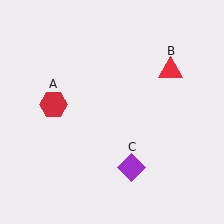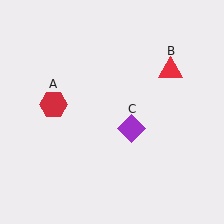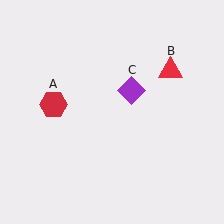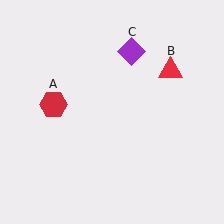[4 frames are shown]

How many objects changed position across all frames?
1 object changed position: purple diamond (object C).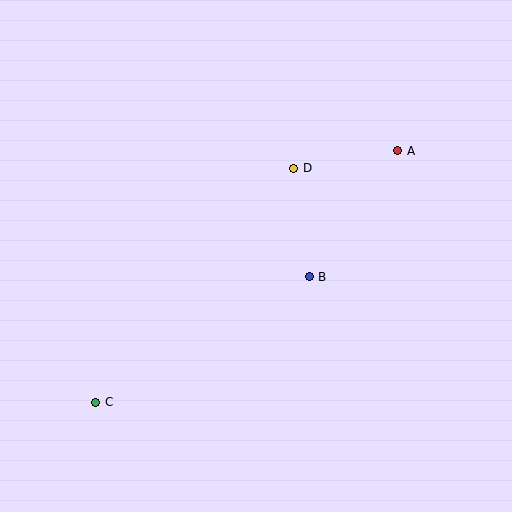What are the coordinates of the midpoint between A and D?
The midpoint between A and D is at (346, 160).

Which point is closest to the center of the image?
Point B at (309, 277) is closest to the center.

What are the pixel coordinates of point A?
Point A is at (398, 151).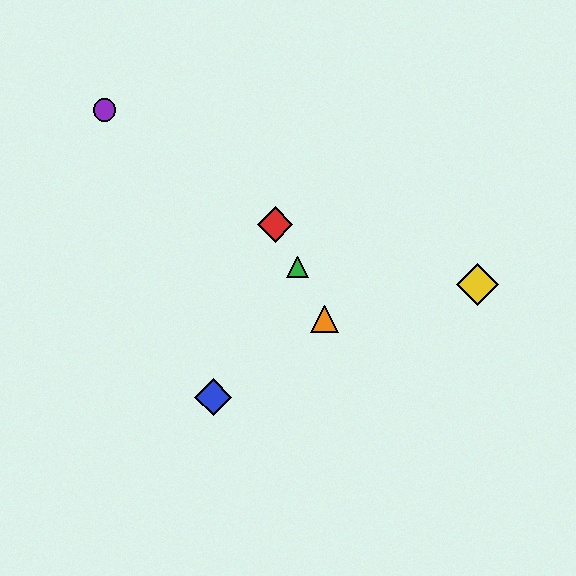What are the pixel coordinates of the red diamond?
The red diamond is at (275, 225).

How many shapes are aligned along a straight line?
3 shapes (the red diamond, the green triangle, the orange triangle) are aligned along a straight line.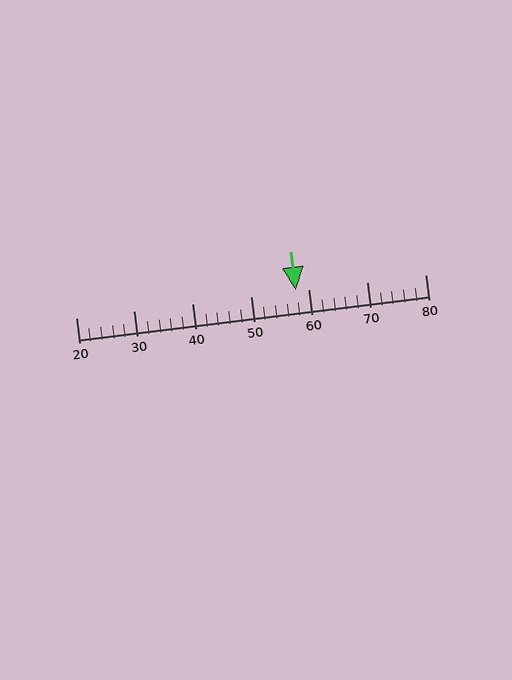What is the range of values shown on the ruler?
The ruler shows values from 20 to 80.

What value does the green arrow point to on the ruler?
The green arrow points to approximately 58.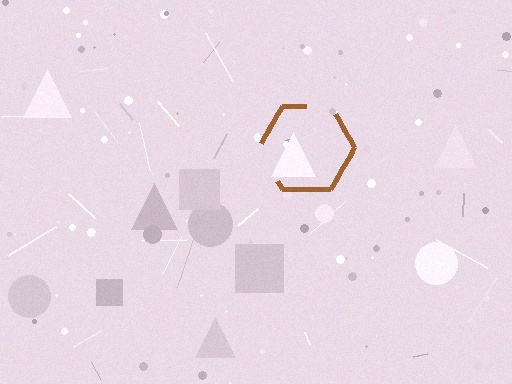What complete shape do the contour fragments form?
The contour fragments form a hexagon.